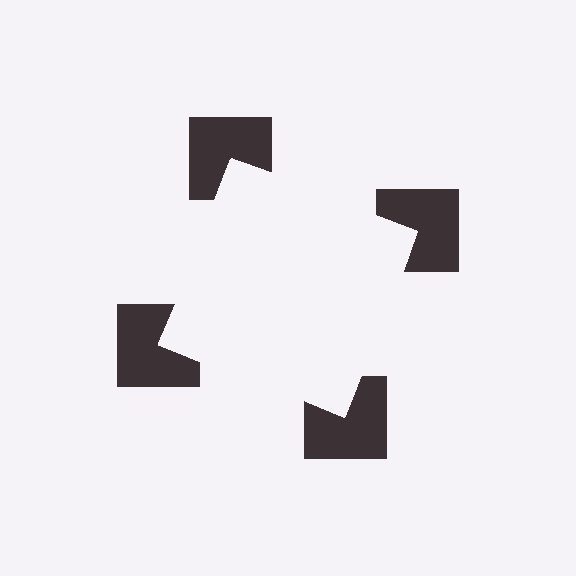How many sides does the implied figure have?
4 sides.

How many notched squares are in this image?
There are 4 — one at each vertex of the illusory square.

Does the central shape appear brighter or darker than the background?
It typically appears slightly brighter than the background, even though no actual brightness change is drawn.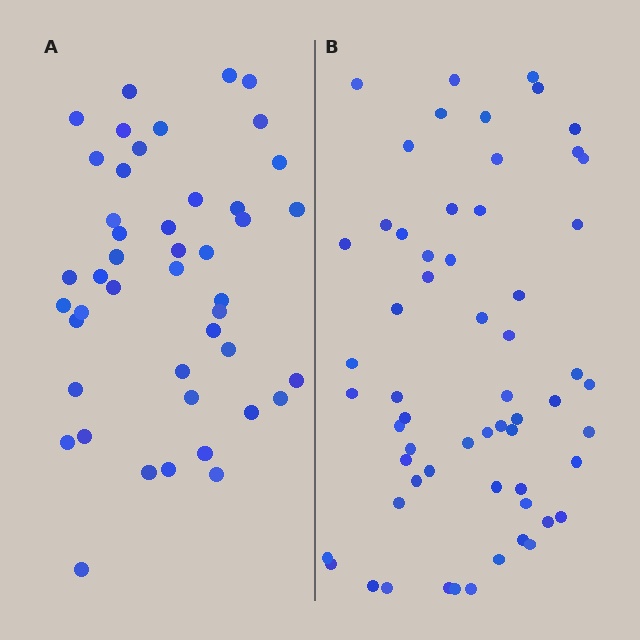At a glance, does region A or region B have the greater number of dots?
Region B (the right region) has more dots.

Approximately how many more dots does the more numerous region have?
Region B has approximately 15 more dots than region A.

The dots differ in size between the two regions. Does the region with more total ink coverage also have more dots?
No. Region A has more total ink coverage because its dots are larger, but region B actually contains more individual dots. Total area can be misleading — the number of items is what matters here.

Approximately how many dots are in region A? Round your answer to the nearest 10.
About 40 dots. (The exact count is 45, which rounds to 40.)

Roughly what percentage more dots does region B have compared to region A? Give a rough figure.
About 35% more.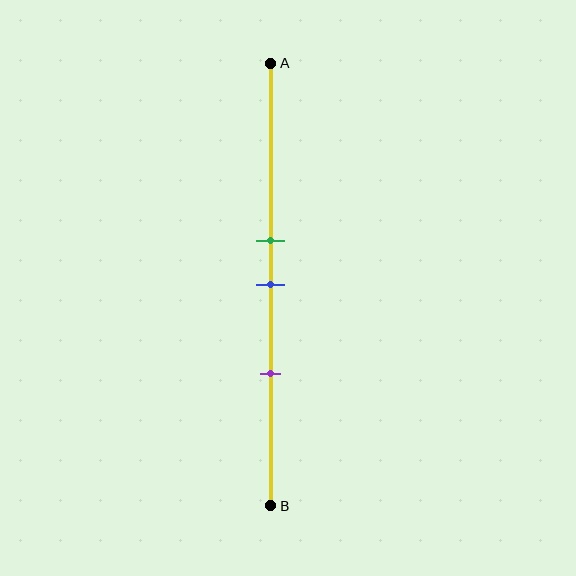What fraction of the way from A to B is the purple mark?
The purple mark is approximately 70% (0.7) of the way from A to B.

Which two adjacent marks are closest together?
The green and blue marks are the closest adjacent pair.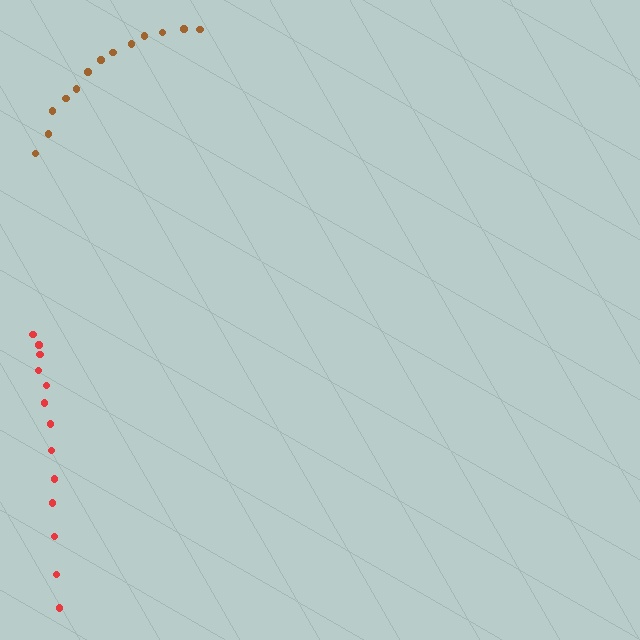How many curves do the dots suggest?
There are 2 distinct paths.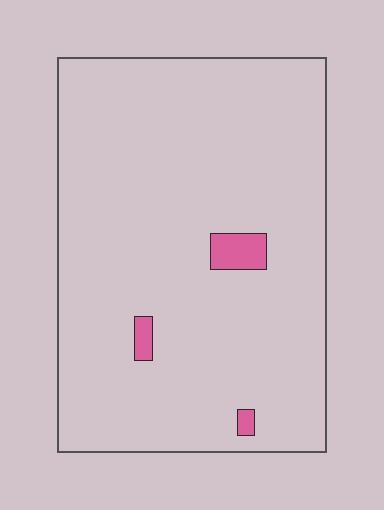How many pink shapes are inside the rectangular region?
3.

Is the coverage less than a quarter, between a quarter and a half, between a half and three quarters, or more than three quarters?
Less than a quarter.